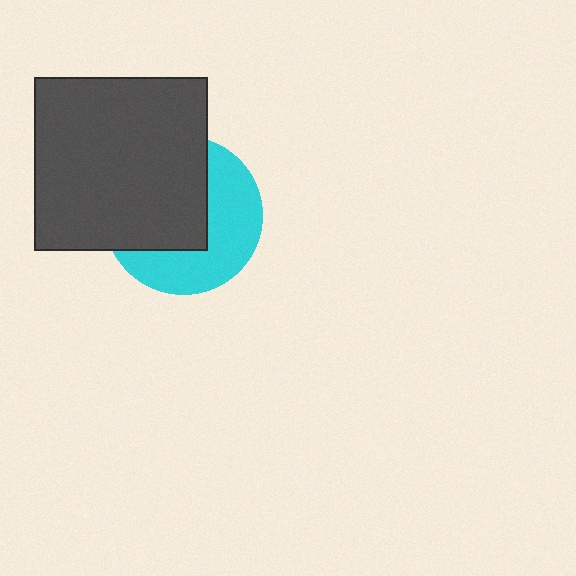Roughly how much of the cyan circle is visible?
About half of it is visible (roughly 47%).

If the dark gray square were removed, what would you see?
You would see the complete cyan circle.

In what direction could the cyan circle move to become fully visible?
The cyan circle could move toward the lower-right. That would shift it out from behind the dark gray square entirely.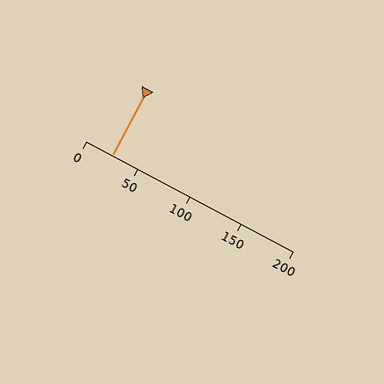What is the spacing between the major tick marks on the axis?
The major ticks are spaced 50 apart.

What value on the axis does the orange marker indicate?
The marker indicates approximately 25.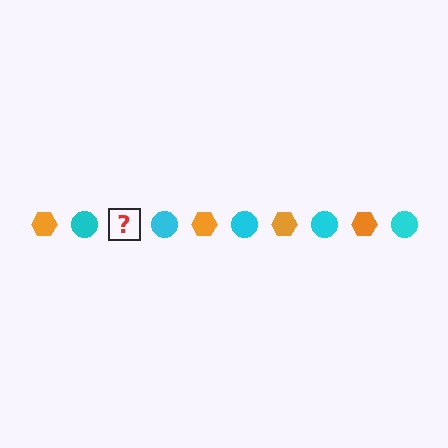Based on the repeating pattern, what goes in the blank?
The blank should be an orange hexagon.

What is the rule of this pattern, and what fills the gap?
The rule is that the pattern alternates between orange hexagon and cyan circle. The gap should be filled with an orange hexagon.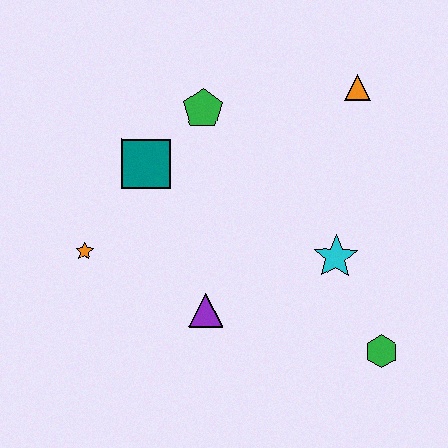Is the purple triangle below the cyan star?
Yes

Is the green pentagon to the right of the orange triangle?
No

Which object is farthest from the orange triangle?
The orange star is farthest from the orange triangle.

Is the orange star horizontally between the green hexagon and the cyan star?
No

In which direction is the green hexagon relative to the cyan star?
The green hexagon is below the cyan star.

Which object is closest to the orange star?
The teal square is closest to the orange star.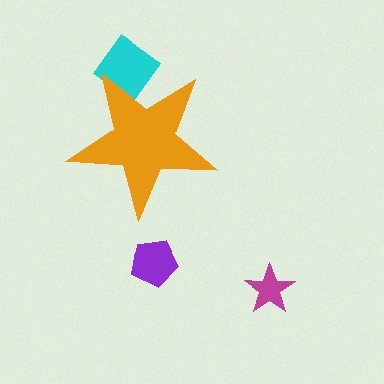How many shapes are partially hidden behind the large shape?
1 shape is partially hidden.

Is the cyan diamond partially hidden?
Yes, the cyan diamond is partially hidden behind the orange star.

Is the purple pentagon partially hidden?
No, the purple pentagon is fully visible.